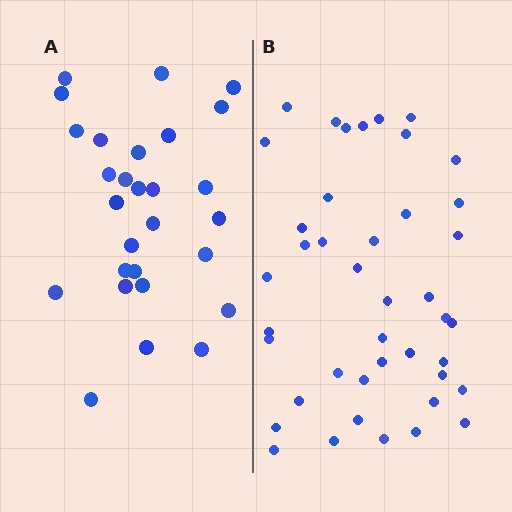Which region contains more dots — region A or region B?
Region B (the right region) has more dots.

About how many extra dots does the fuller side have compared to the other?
Region B has approximately 15 more dots than region A.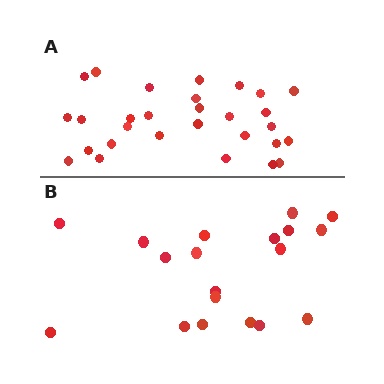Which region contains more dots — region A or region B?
Region A (the top region) has more dots.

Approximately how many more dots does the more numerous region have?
Region A has roughly 10 or so more dots than region B.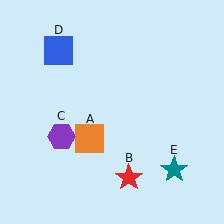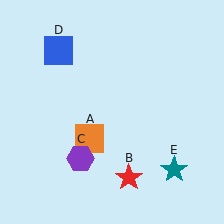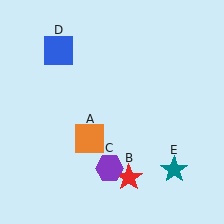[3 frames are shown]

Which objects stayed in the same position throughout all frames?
Orange square (object A) and red star (object B) and blue square (object D) and teal star (object E) remained stationary.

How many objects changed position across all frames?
1 object changed position: purple hexagon (object C).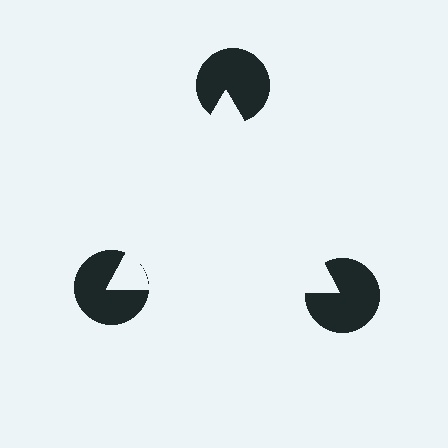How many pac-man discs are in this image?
There are 3 — one at each vertex of the illusory triangle.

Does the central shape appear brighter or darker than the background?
It typically appears slightly brighter than the background, even though no actual brightness change is drawn.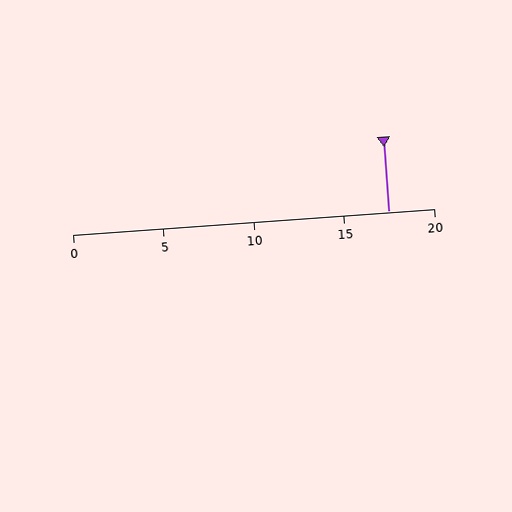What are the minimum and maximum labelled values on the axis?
The axis runs from 0 to 20.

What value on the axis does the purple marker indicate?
The marker indicates approximately 17.5.